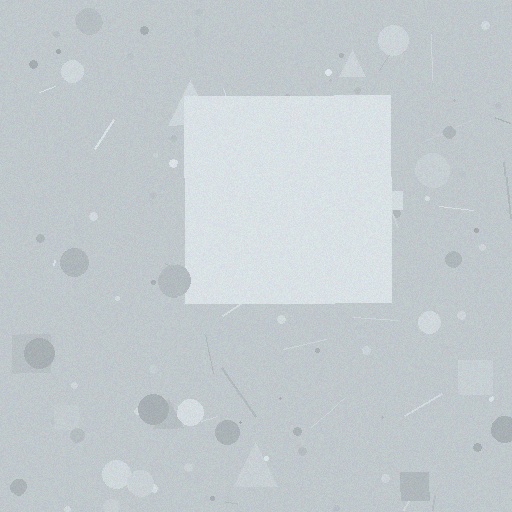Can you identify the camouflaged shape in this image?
The camouflaged shape is a square.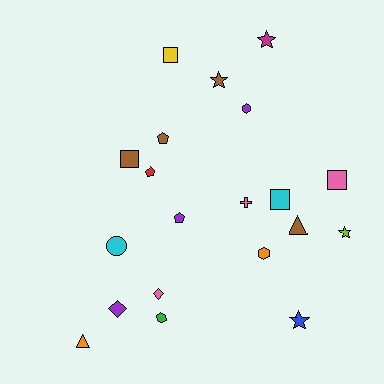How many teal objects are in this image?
There are no teal objects.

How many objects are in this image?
There are 20 objects.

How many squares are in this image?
There are 4 squares.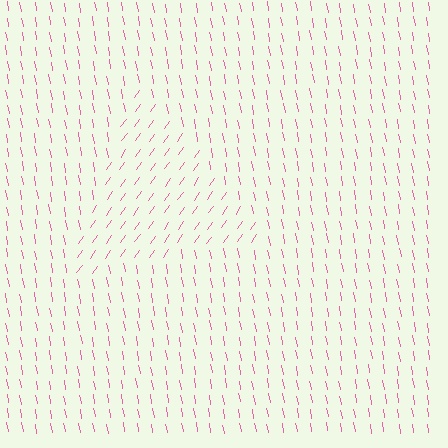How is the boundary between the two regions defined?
The boundary is defined purely by a change in line orientation (approximately 45 degrees difference). All lines are the same color and thickness.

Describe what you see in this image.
The image is filled with small pink line segments. A triangle region in the image has lines oriented differently from the surrounding lines, creating a visible texture boundary.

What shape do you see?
I see a triangle.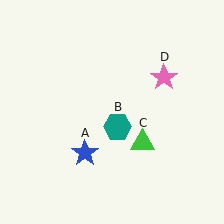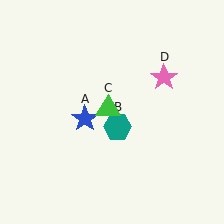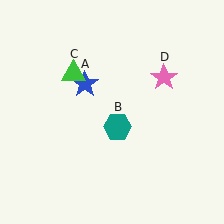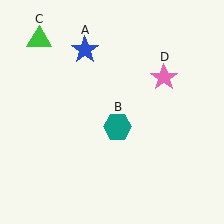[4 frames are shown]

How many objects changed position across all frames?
2 objects changed position: blue star (object A), green triangle (object C).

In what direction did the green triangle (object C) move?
The green triangle (object C) moved up and to the left.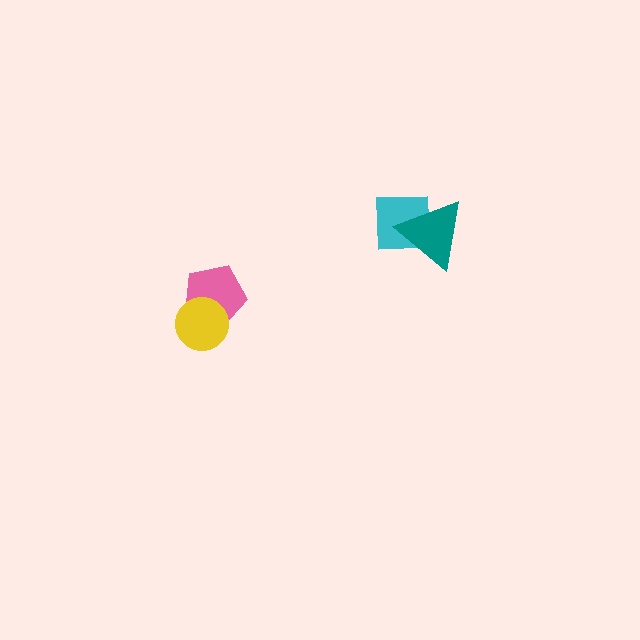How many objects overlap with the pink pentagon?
1 object overlaps with the pink pentagon.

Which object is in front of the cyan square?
The teal triangle is in front of the cyan square.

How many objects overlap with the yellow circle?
1 object overlaps with the yellow circle.